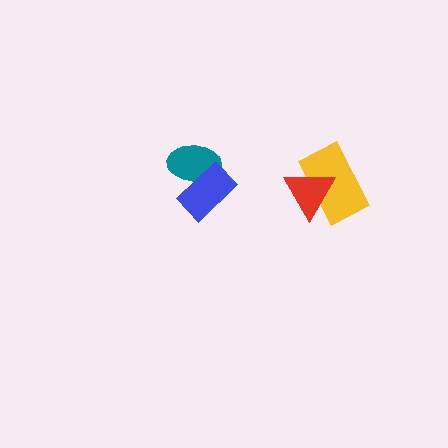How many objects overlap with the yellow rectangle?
1 object overlaps with the yellow rectangle.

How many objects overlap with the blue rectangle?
1 object overlaps with the blue rectangle.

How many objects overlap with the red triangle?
1 object overlaps with the red triangle.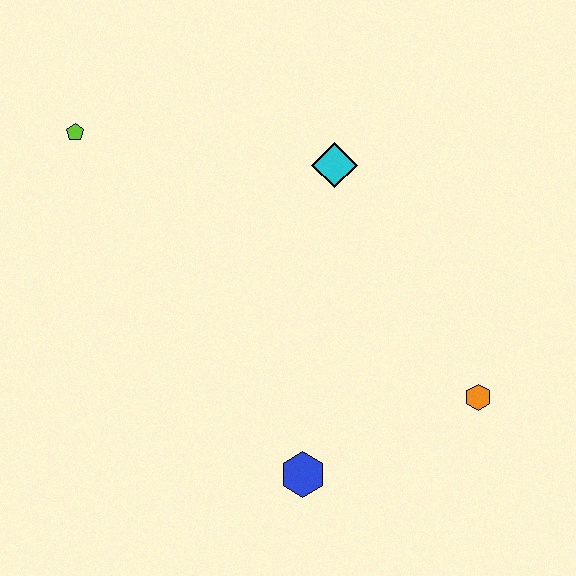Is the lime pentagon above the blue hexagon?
Yes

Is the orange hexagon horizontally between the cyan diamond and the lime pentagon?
No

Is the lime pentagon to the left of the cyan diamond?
Yes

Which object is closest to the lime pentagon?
The cyan diamond is closest to the lime pentagon.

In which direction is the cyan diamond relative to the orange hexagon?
The cyan diamond is above the orange hexagon.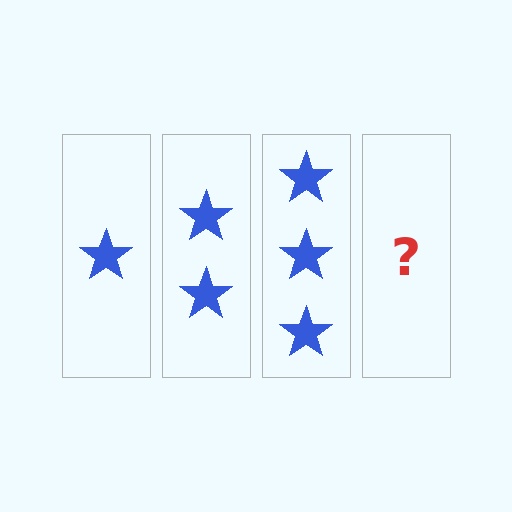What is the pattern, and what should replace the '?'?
The pattern is that each step adds one more star. The '?' should be 4 stars.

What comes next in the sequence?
The next element should be 4 stars.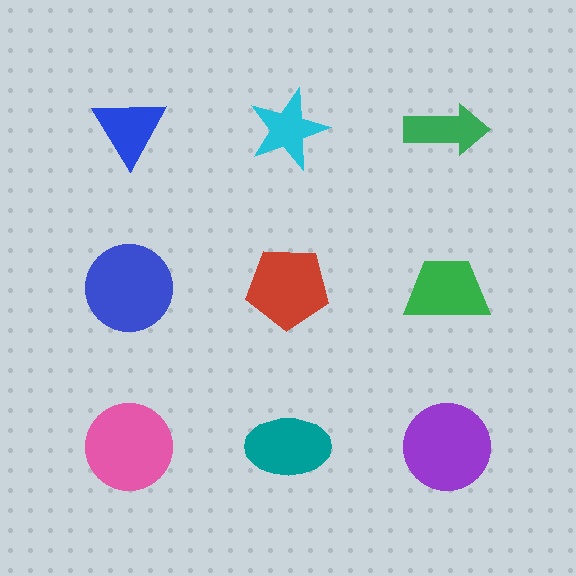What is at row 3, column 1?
A pink circle.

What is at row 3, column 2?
A teal ellipse.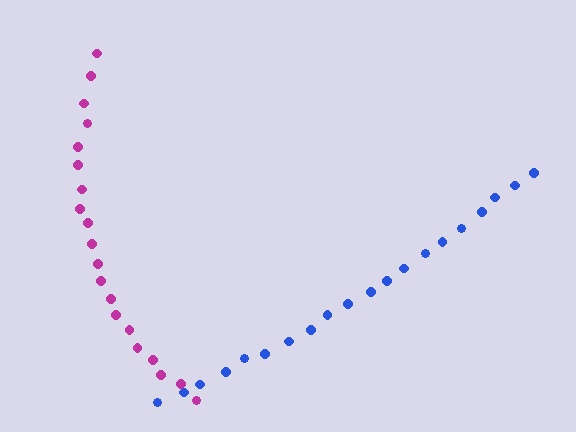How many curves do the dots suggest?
There are 2 distinct paths.